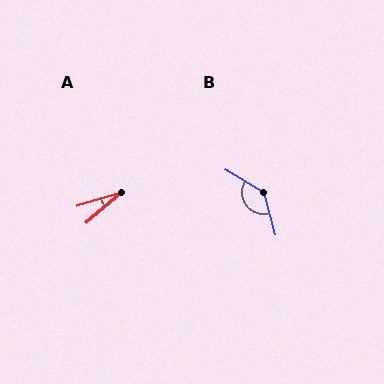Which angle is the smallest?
A, at approximately 24 degrees.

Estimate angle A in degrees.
Approximately 24 degrees.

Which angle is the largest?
B, at approximately 137 degrees.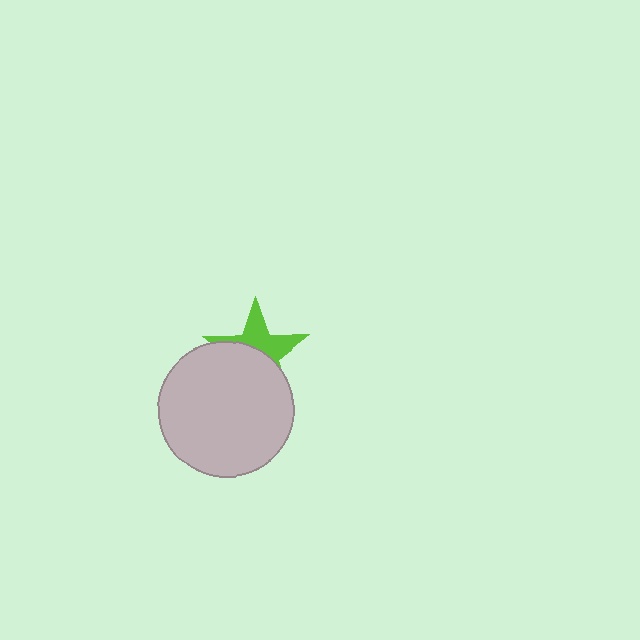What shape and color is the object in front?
The object in front is a light gray circle.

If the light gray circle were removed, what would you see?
You would see the complete lime star.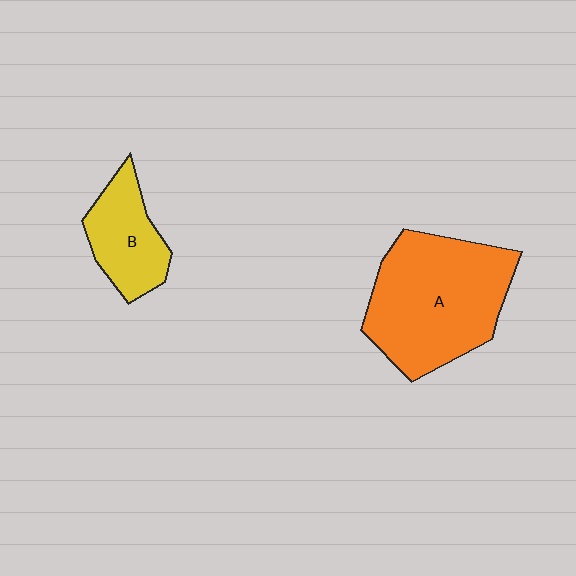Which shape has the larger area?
Shape A (orange).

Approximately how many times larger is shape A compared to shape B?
Approximately 2.2 times.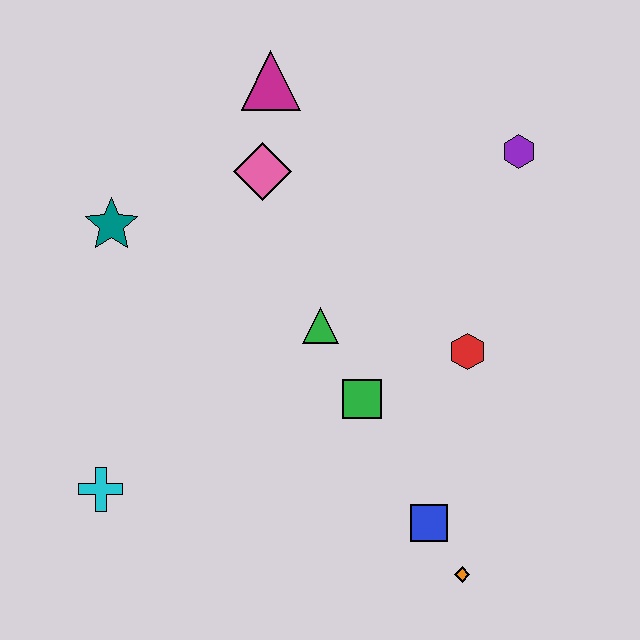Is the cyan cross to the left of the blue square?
Yes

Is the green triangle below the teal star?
Yes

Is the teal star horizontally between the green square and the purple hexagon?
No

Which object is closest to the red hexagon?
The green square is closest to the red hexagon.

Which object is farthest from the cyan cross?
The purple hexagon is farthest from the cyan cross.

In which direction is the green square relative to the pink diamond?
The green square is below the pink diamond.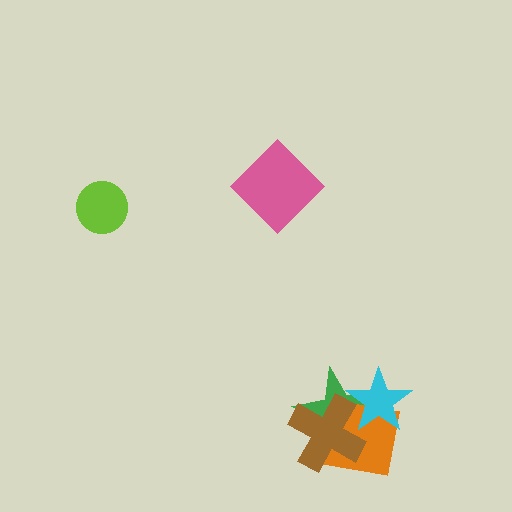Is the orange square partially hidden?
Yes, it is partially covered by another shape.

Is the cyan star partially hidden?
Yes, it is partially covered by another shape.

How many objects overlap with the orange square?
3 objects overlap with the orange square.